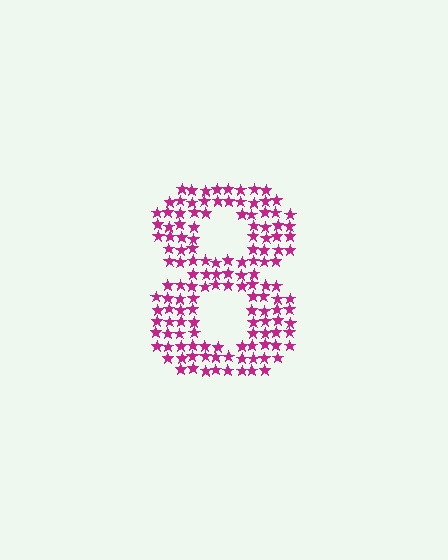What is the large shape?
The large shape is the digit 8.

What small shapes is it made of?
It is made of small stars.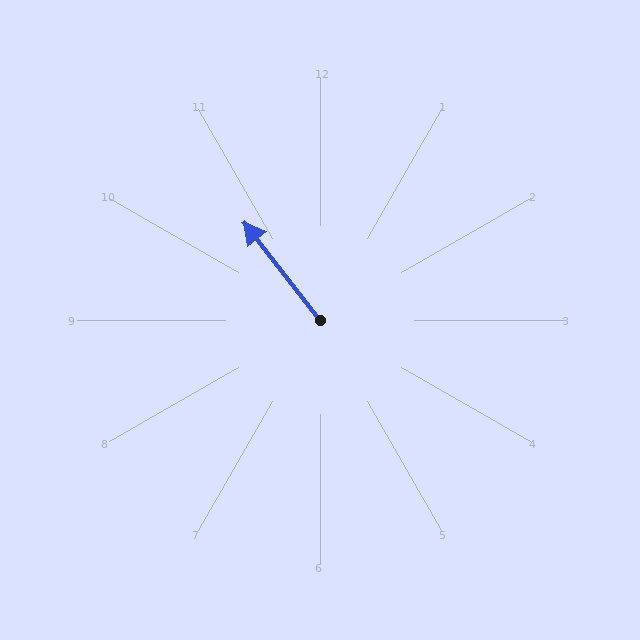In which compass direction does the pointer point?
Northwest.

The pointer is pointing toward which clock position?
Roughly 11 o'clock.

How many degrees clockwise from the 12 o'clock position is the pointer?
Approximately 322 degrees.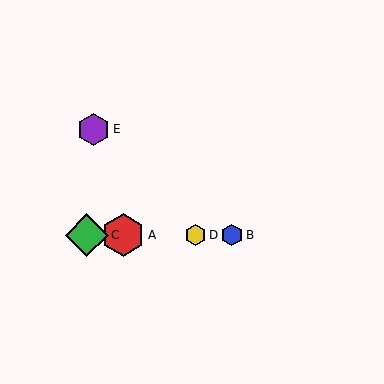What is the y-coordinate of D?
Object D is at y≈235.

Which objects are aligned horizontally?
Objects A, B, C, D are aligned horizontally.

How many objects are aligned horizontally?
4 objects (A, B, C, D) are aligned horizontally.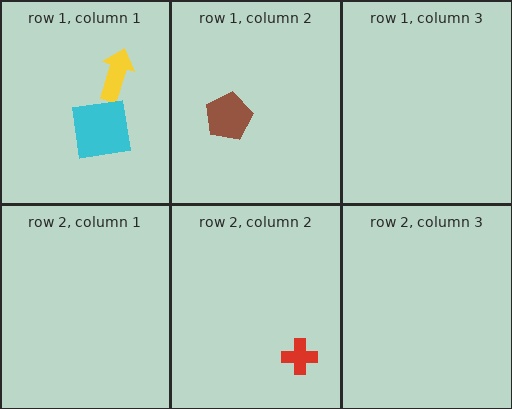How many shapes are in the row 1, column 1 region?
2.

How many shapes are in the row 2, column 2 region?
1.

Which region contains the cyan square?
The row 1, column 1 region.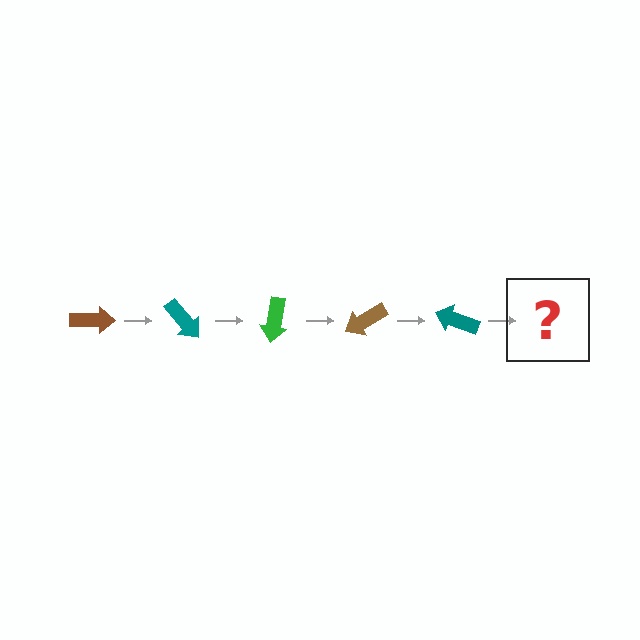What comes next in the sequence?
The next element should be a green arrow, rotated 250 degrees from the start.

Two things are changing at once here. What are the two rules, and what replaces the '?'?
The two rules are that it rotates 50 degrees each step and the color cycles through brown, teal, and green. The '?' should be a green arrow, rotated 250 degrees from the start.